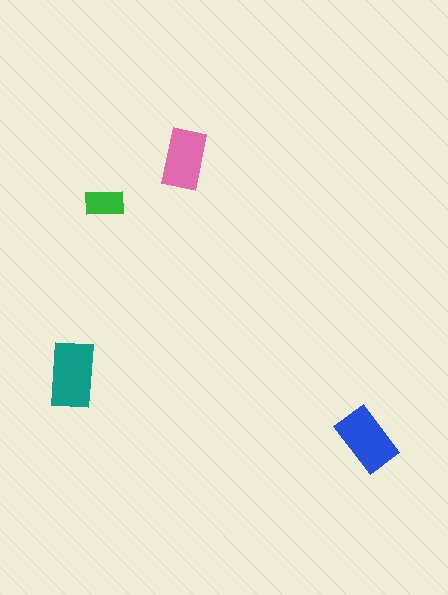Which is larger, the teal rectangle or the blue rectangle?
The teal one.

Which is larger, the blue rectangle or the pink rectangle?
The blue one.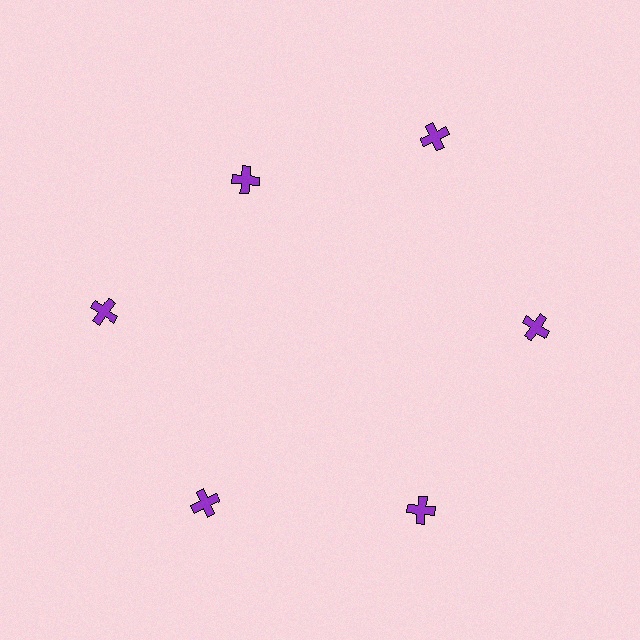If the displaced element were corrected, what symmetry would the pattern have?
It would have 6-fold rotational symmetry — the pattern would map onto itself every 60 degrees.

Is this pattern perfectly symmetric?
No. The 6 purple crosses are arranged in a ring, but one element near the 11 o'clock position is pulled inward toward the center, breaking the 6-fold rotational symmetry.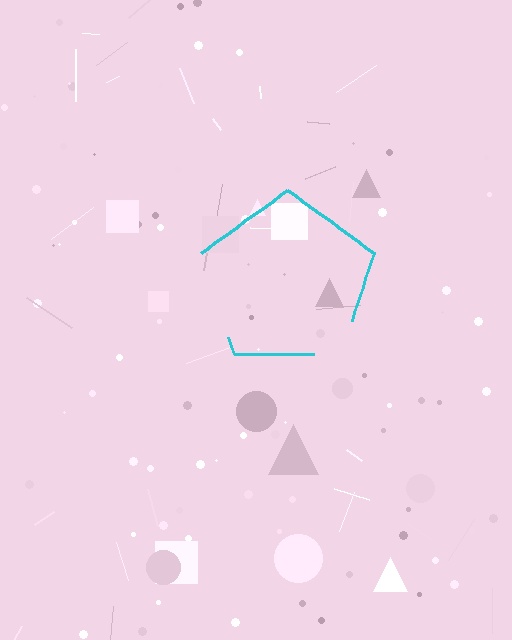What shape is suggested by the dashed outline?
The dashed outline suggests a pentagon.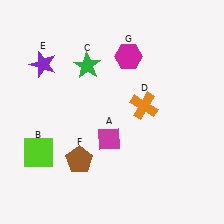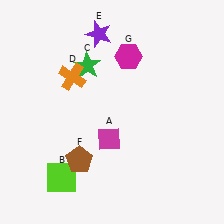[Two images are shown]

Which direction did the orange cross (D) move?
The orange cross (D) moved left.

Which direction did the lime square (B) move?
The lime square (B) moved down.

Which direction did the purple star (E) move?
The purple star (E) moved right.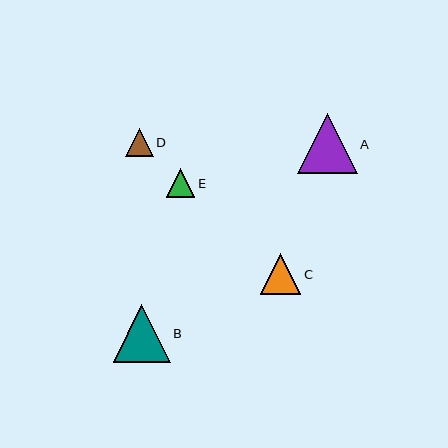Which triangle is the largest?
Triangle A is the largest with a size of approximately 60 pixels.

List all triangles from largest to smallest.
From largest to smallest: A, B, C, E, D.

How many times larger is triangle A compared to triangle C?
Triangle A is approximately 1.5 times the size of triangle C.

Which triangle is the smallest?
Triangle D is the smallest with a size of approximately 28 pixels.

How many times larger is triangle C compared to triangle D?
Triangle C is approximately 1.5 times the size of triangle D.